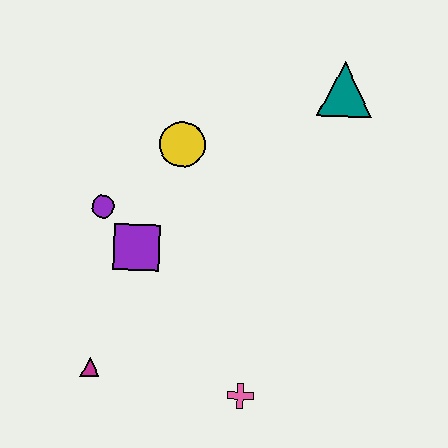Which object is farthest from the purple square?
The teal triangle is farthest from the purple square.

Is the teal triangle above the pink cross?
Yes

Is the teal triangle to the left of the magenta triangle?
No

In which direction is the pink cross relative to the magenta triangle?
The pink cross is to the right of the magenta triangle.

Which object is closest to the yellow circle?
The purple circle is closest to the yellow circle.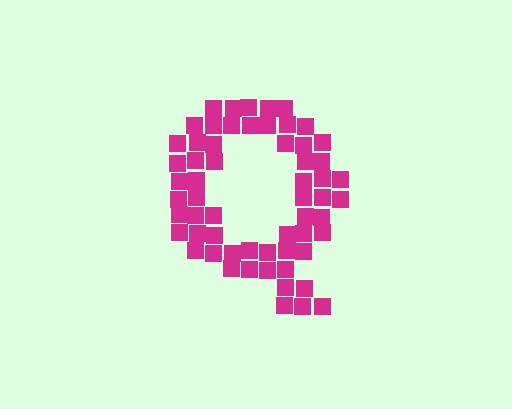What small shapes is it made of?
It is made of small squares.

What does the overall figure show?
The overall figure shows the letter Q.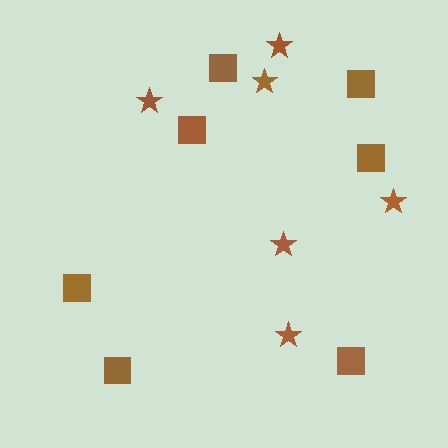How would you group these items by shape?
There are 2 groups: one group of squares (7) and one group of stars (6).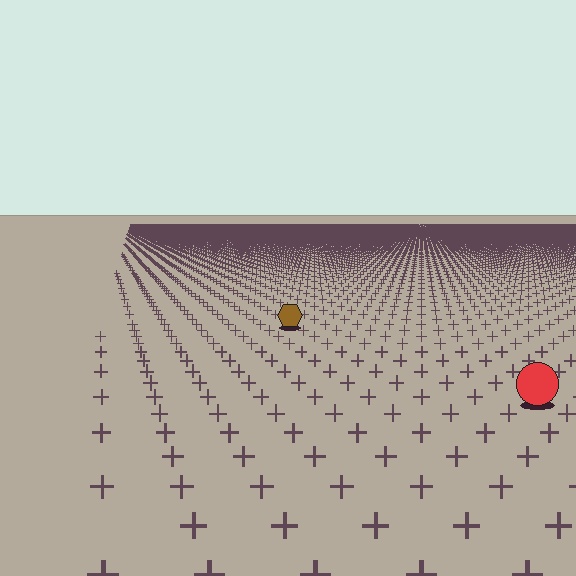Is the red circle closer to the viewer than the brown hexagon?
Yes. The red circle is closer — you can tell from the texture gradient: the ground texture is coarser near it.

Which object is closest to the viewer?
The red circle is closest. The texture marks near it are larger and more spread out.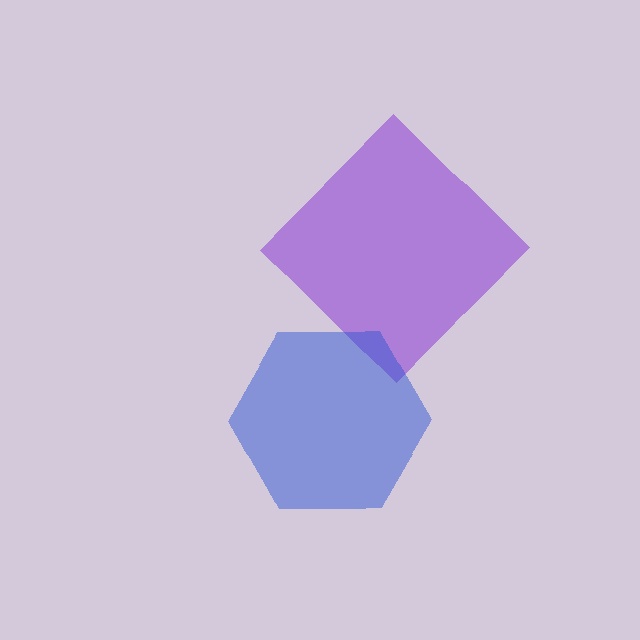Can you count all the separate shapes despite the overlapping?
Yes, there are 2 separate shapes.